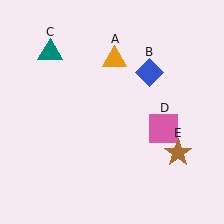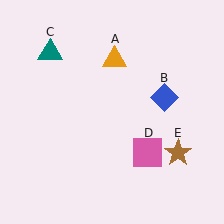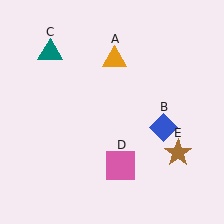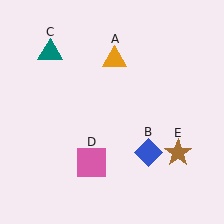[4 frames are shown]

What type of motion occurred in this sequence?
The blue diamond (object B), pink square (object D) rotated clockwise around the center of the scene.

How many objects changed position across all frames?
2 objects changed position: blue diamond (object B), pink square (object D).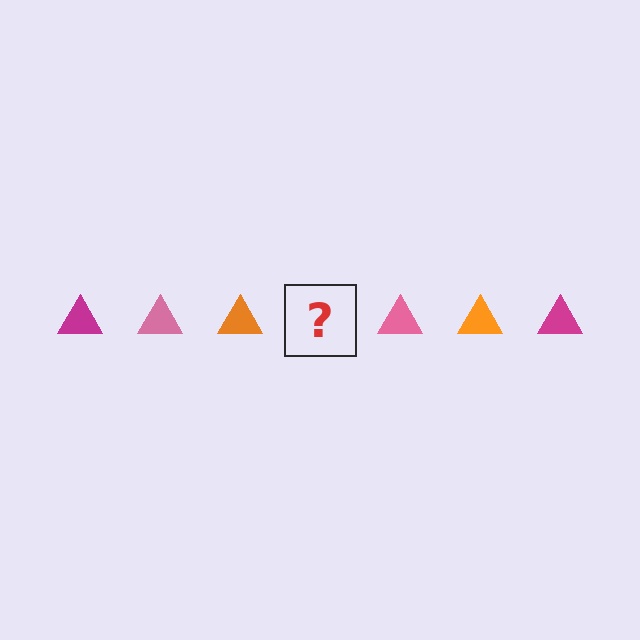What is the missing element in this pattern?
The missing element is a magenta triangle.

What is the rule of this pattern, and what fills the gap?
The rule is that the pattern cycles through magenta, pink, orange triangles. The gap should be filled with a magenta triangle.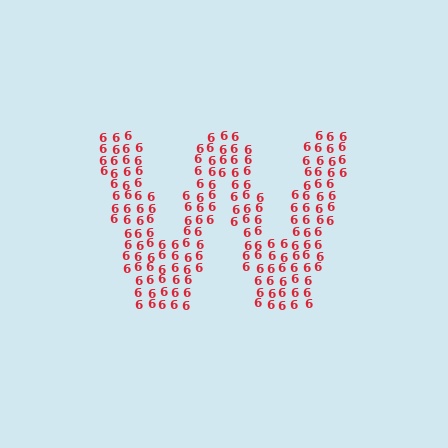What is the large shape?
The large shape is the letter W.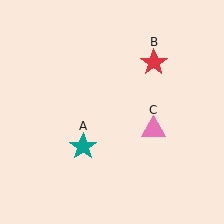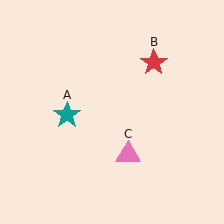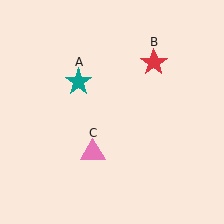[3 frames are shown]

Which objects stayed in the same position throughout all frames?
Red star (object B) remained stationary.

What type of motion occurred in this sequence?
The teal star (object A), pink triangle (object C) rotated clockwise around the center of the scene.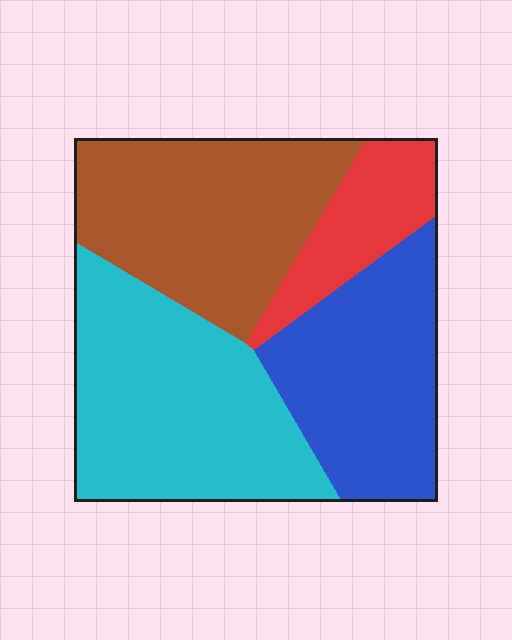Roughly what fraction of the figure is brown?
Brown takes up about one third (1/3) of the figure.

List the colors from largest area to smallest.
From largest to smallest: cyan, brown, blue, red.